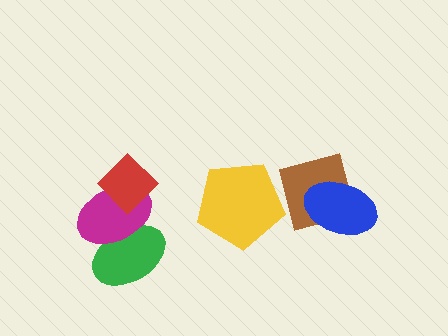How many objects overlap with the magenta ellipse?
2 objects overlap with the magenta ellipse.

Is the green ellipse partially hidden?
Yes, it is partially covered by another shape.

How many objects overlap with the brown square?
1 object overlaps with the brown square.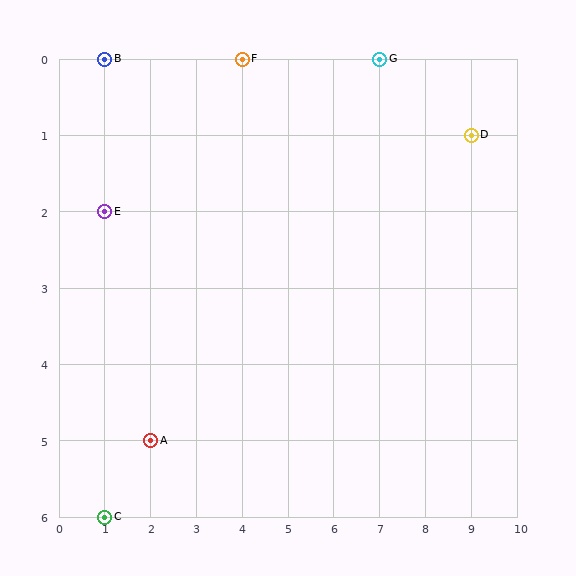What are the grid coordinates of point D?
Point D is at grid coordinates (9, 1).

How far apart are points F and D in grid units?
Points F and D are 5 columns and 1 row apart (about 5.1 grid units diagonally).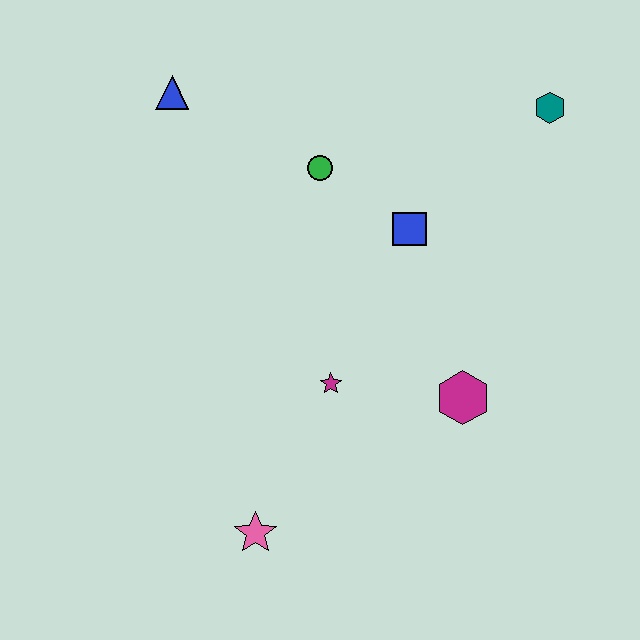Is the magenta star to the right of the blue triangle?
Yes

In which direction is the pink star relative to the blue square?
The pink star is below the blue square.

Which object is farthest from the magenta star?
The teal hexagon is farthest from the magenta star.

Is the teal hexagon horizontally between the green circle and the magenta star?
No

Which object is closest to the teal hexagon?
The blue square is closest to the teal hexagon.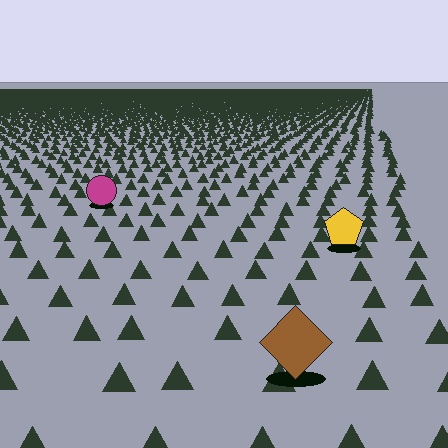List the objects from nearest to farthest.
From nearest to farthest: the brown diamond, the yellow pentagon, the magenta circle.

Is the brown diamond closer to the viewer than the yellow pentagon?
Yes. The brown diamond is closer — you can tell from the texture gradient: the ground texture is coarser near it.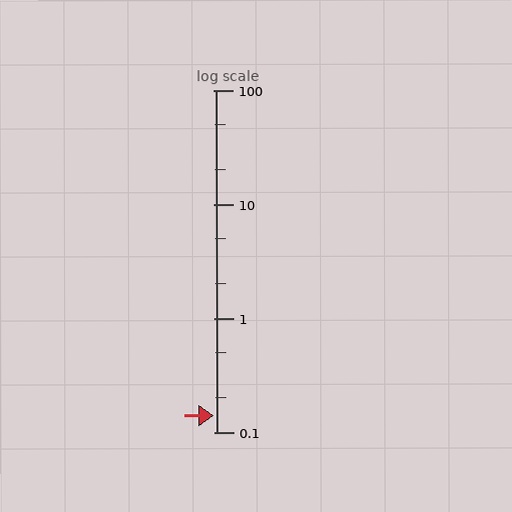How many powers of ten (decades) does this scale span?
The scale spans 3 decades, from 0.1 to 100.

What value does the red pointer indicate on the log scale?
The pointer indicates approximately 0.14.